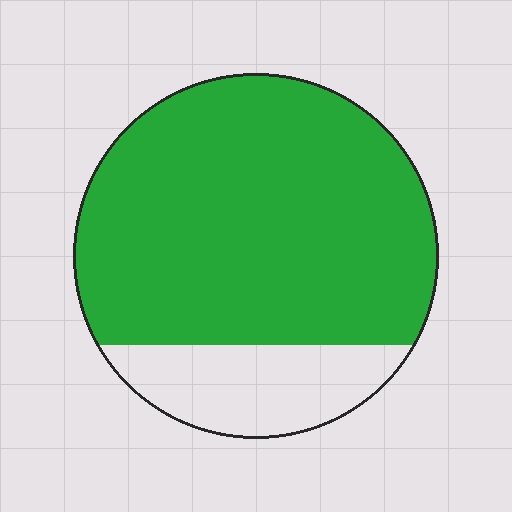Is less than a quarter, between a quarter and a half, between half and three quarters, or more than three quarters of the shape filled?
More than three quarters.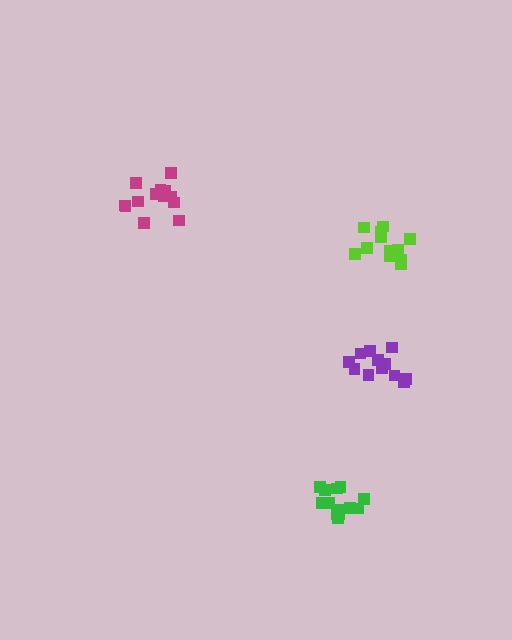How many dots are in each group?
Group 1: 13 dots, Group 2: 12 dots, Group 3: 13 dots, Group 4: 13 dots (51 total).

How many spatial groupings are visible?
There are 4 spatial groupings.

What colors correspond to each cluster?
The clusters are colored: lime, purple, magenta, green.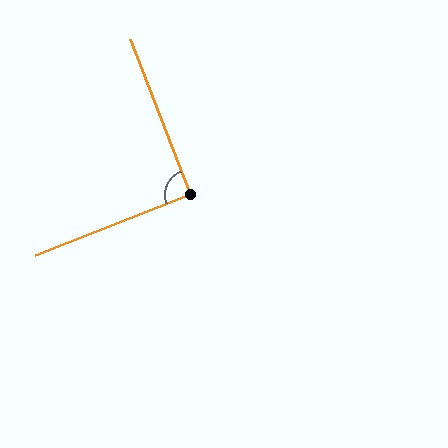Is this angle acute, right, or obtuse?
It is approximately a right angle.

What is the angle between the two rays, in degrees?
Approximately 91 degrees.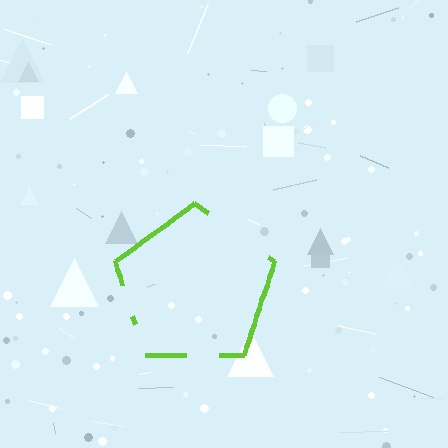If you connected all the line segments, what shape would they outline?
They would outline a pentagon.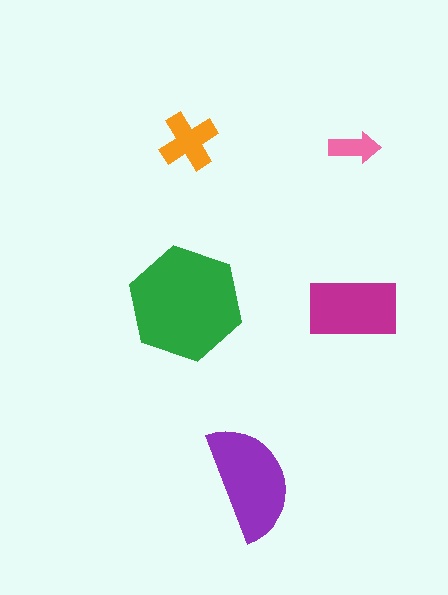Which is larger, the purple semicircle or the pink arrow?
The purple semicircle.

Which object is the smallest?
The pink arrow.